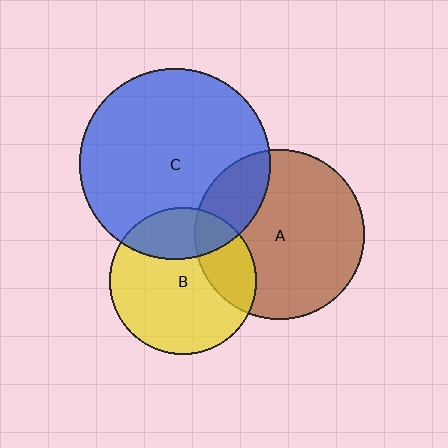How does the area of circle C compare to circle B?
Approximately 1.7 times.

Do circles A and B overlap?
Yes.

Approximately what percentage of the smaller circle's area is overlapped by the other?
Approximately 25%.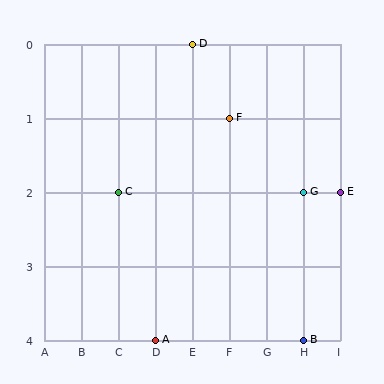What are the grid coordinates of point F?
Point F is at grid coordinates (F, 1).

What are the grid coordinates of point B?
Point B is at grid coordinates (H, 4).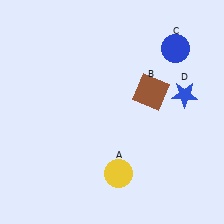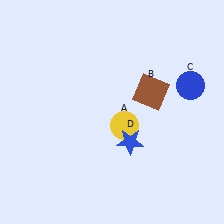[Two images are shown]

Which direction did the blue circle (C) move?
The blue circle (C) moved down.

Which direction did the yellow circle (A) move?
The yellow circle (A) moved up.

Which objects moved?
The objects that moved are: the yellow circle (A), the blue circle (C), the blue star (D).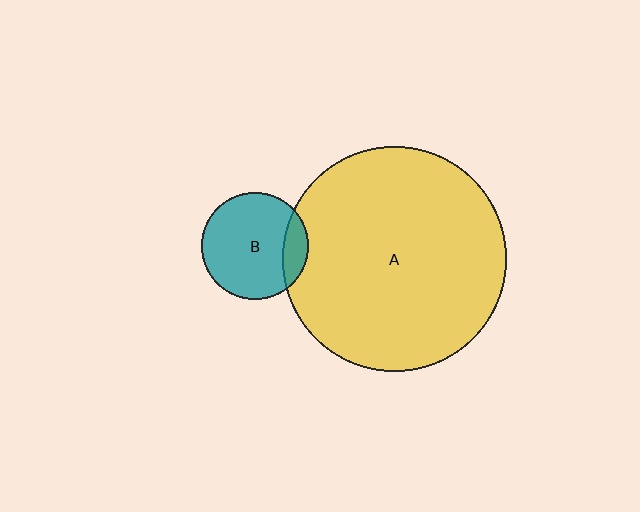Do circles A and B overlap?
Yes.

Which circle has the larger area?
Circle A (yellow).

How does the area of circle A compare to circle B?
Approximately 4.4 times.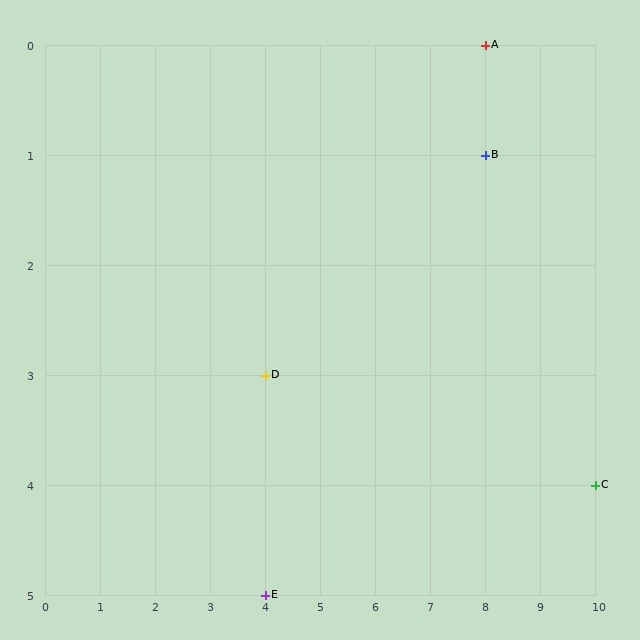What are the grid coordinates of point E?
Point E is at grid coordinates (4, 5).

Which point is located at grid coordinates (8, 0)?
Point A is at (8, 0).